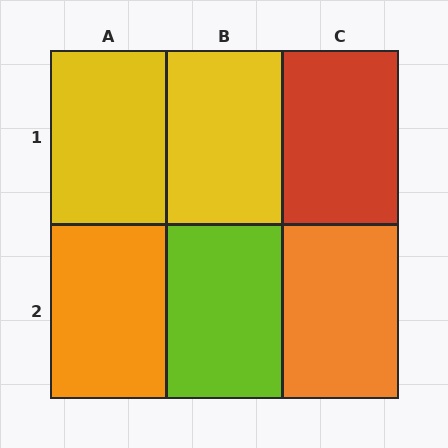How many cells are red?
1 cell is red.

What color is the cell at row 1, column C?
Red.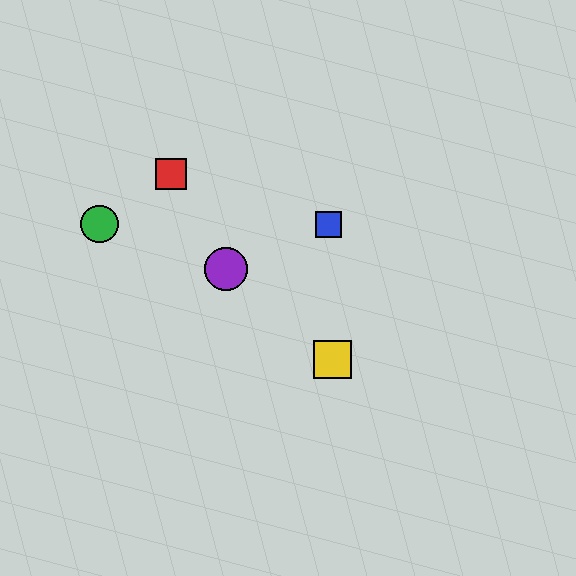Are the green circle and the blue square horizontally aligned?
Yes, both are at y≈224.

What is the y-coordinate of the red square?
The red square is at y≈174.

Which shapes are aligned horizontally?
The blue square, the green circle are aligned horizontally.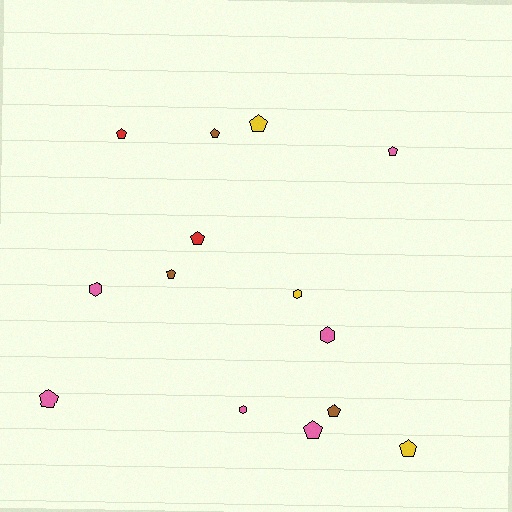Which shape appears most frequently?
Pentagon, with 10 objects.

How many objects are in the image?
There are 14 objects.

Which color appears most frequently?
Pink, with 6 objects.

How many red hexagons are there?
There are no red hexagons.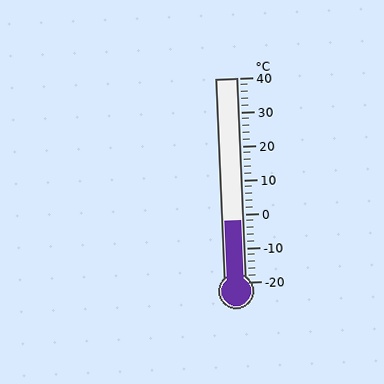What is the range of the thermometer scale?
The thermometer scale ranges from -20°C to 40°C.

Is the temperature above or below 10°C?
The temperature is below 10°C.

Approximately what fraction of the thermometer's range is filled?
The thermometer is filled to approximately 30% of its range.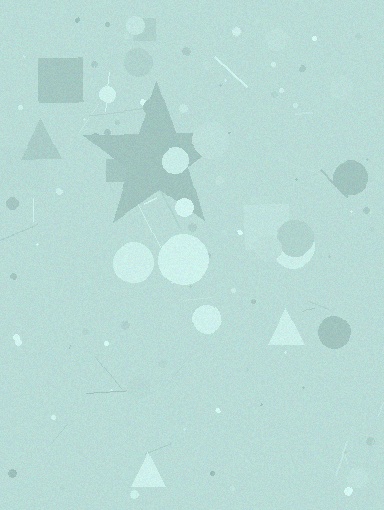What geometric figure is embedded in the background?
A star is embedded in the background.